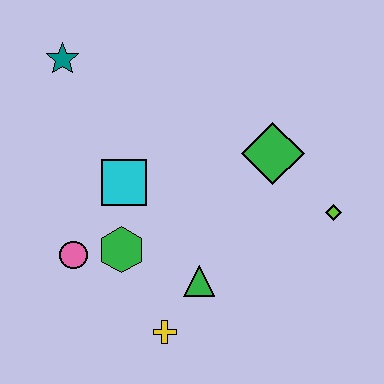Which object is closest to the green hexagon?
The pink circle is closest to the green hexagon.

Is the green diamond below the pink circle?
No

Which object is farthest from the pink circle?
The lime diamond is farthest from the pink circle.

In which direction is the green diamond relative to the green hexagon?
The green diamond is to the right of the green hexagon.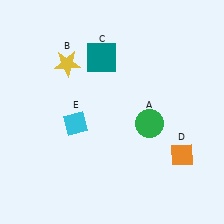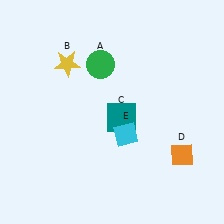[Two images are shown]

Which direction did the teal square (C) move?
The teal square (C) moved down.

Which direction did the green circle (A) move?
The green circle (A) moved up.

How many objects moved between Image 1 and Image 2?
3 objects moved between the two images.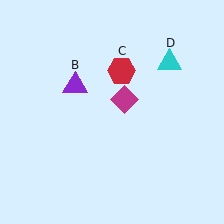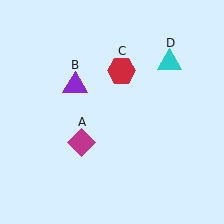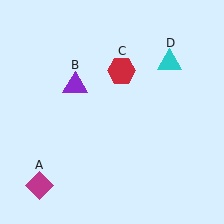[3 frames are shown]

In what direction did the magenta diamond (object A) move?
The magenta diamond (object A) moved down and to the left.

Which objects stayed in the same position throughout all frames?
Purple triangle (object B) and red hexagon (object C) and cyan triangle (object D) remained stationary.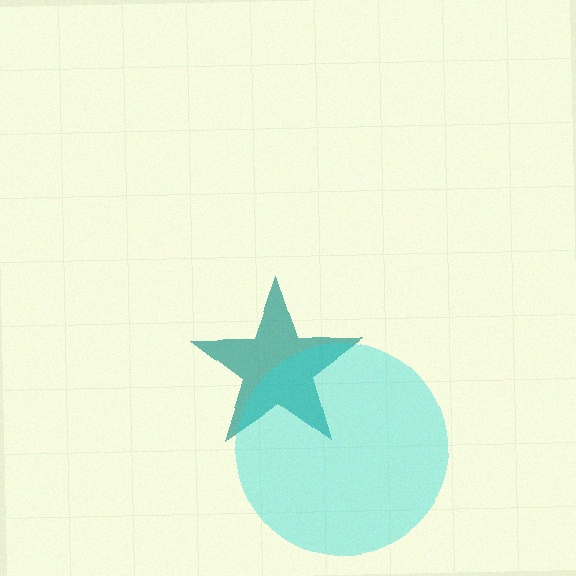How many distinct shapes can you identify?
There are 2 distinct shapes: a teal star, a cyan circle.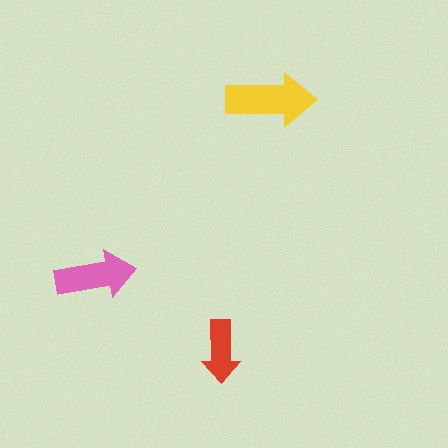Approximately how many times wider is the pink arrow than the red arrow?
About 1.5 times wider.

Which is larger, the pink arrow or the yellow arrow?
The yellow one.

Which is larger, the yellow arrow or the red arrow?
The yellow one.